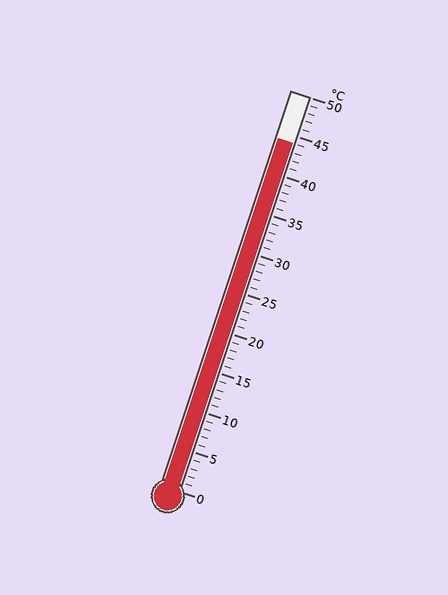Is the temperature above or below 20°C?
The temperature is above 20°C.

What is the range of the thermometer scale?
The thermometer scale ranges from 0°C to 50°C.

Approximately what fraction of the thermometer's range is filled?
The thermometer is filled to approximately 90% of its range.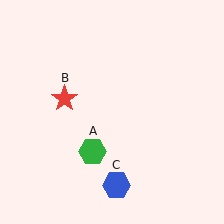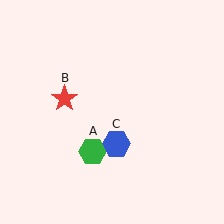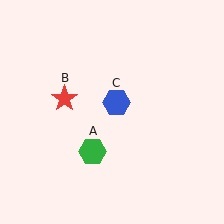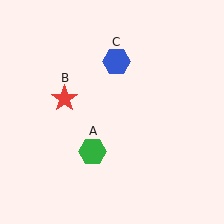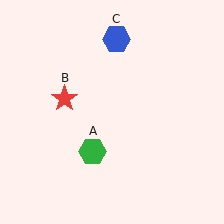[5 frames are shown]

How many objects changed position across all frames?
1 object changed position: blue hexagon (object C).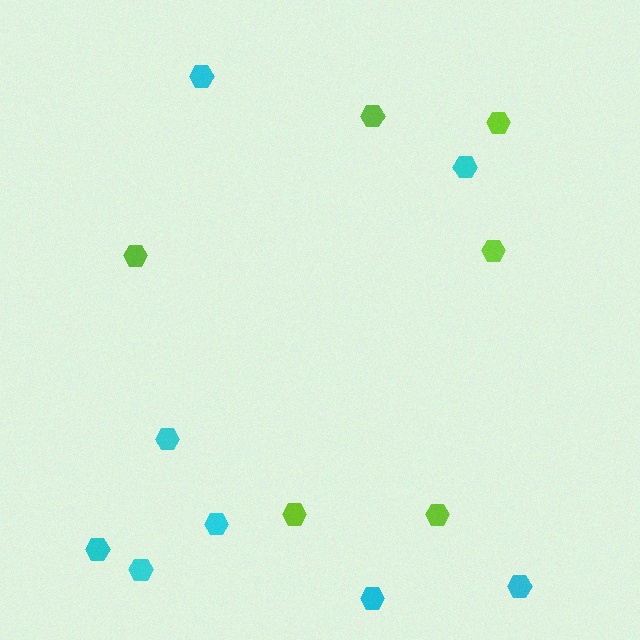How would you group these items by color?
There are 2 groups: one group of lime hexagons (6) and one group of cyan hexagons (8).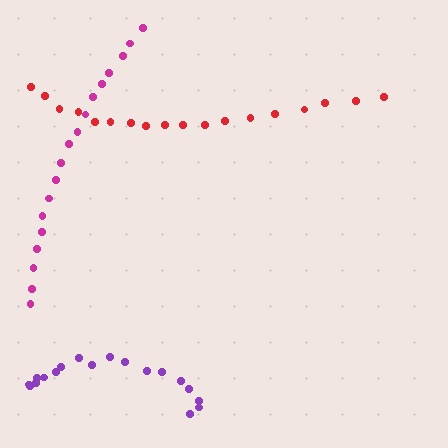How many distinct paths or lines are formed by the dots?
There are 3 distinct paths.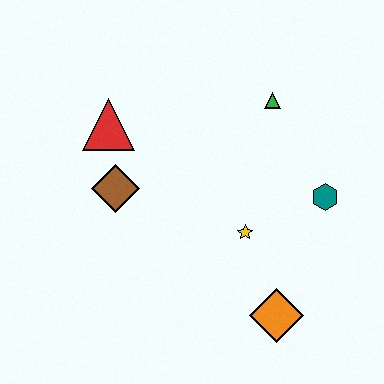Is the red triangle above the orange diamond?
Yes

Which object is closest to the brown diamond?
The red triangle is closest to the brown diamond.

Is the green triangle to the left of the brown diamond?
No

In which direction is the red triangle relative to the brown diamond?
The red triangle is above the brown diamond.